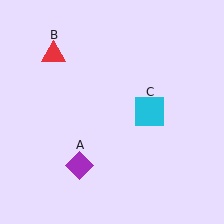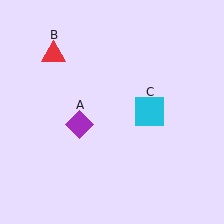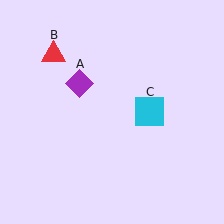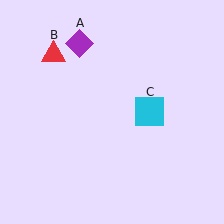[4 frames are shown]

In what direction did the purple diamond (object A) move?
The purple diamond (object A) moved up.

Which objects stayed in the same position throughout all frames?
Red triangle (object B) and cyan square (object C) remained stationary.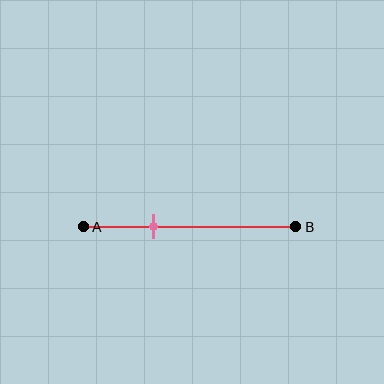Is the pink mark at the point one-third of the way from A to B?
Yes, the mark is approximately at the one-third point.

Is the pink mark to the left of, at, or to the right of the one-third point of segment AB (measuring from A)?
The pink mark is approximately at the one-third point of segment AB.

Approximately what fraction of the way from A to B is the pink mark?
The pink mark is approximately 35% of the way from A to B.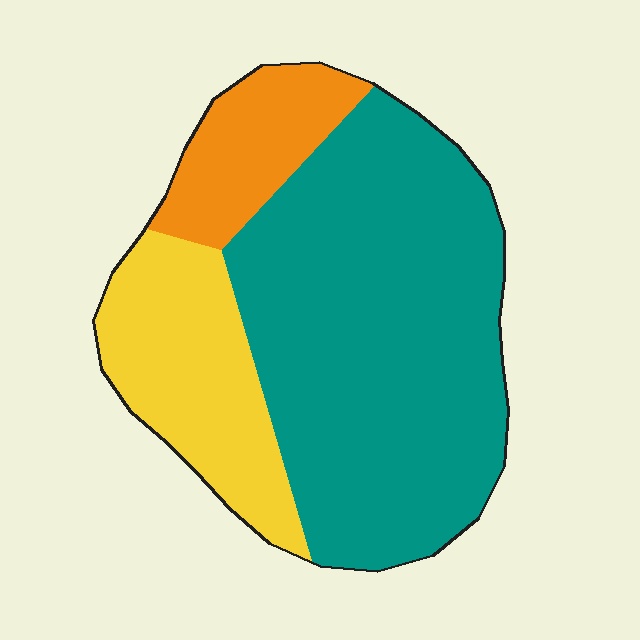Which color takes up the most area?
Teal, at roughly 65%.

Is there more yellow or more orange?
Yellow.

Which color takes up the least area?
Orange, at roughly 15%.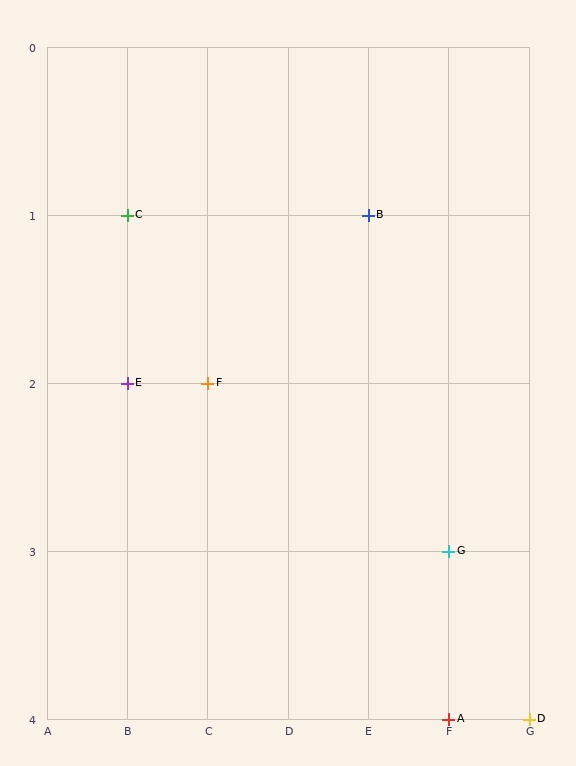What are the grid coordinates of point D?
Point D is at grid coordinates (G, 4).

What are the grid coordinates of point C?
Point C is at grid coordinates (B, 1).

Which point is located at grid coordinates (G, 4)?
Point D is at (G, 4).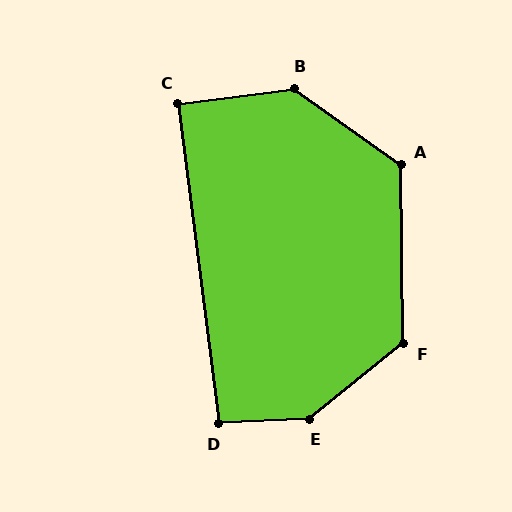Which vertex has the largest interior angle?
E, at approximately 144 degrees.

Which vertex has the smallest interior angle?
C, at approximately 90 degrees.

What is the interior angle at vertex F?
Approximately 128 degrees (obtuse).